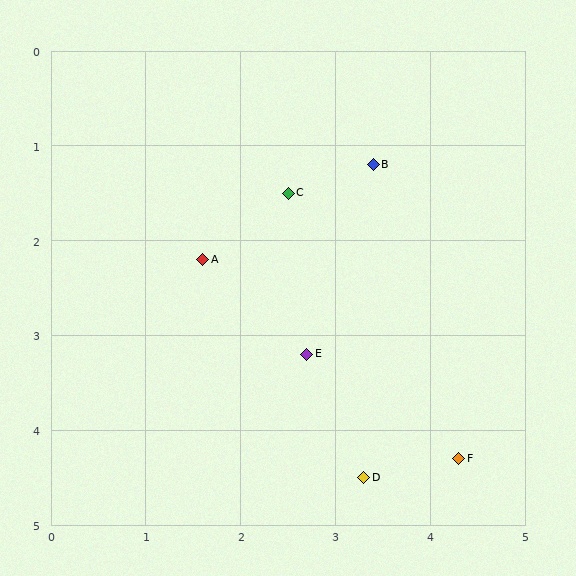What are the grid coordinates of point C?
Point C is at approximately (2.5, 1.5).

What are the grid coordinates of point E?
Point E is at approximately (2.7, 3.2).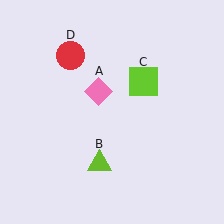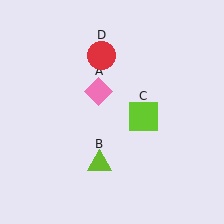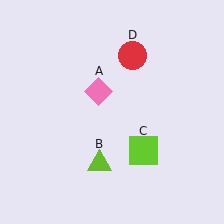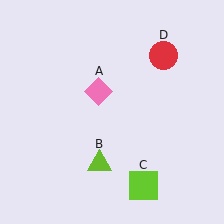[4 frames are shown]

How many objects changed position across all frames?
2 objects changed position: lime square (object C), red circle (object D).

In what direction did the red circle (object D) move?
The red circle (object D) moved right.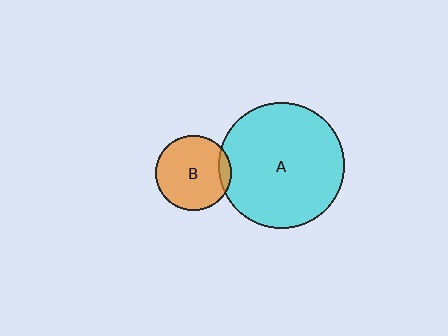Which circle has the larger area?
Circle A (cyan).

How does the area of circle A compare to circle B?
Approximately 2.8 times.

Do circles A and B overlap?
Yes.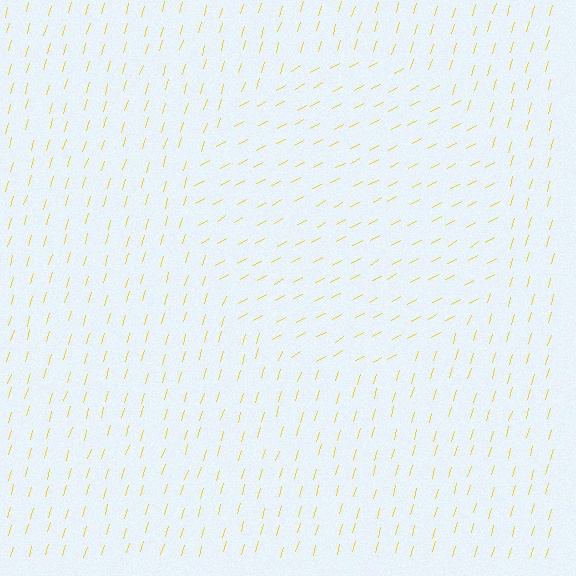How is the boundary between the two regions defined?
The boundary is defined purely by a change in line orientation (approximately 45 degrees difference). All lines are the same color and thickness.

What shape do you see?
I see a circle.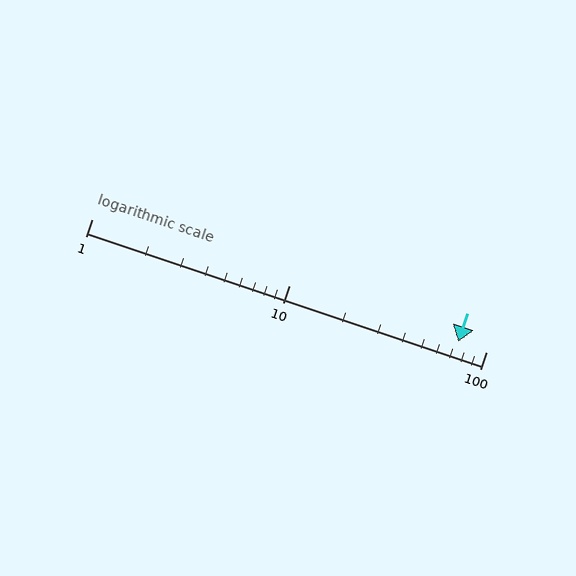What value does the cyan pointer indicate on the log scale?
The pointer indicates approximately 72.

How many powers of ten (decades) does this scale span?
The scale spans 2 decades, from 1 to 100.